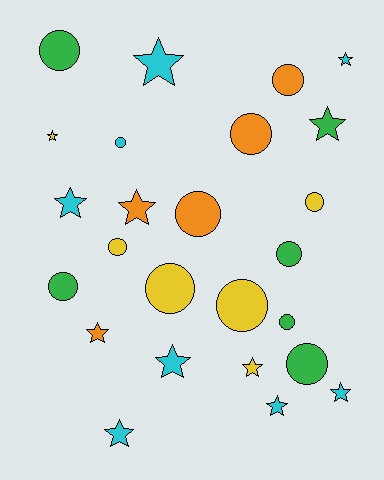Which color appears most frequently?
Cyan, with 8 objects.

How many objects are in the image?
There are 25 objects.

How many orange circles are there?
There are 3 orange circles.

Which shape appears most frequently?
Circle, with 13 objects.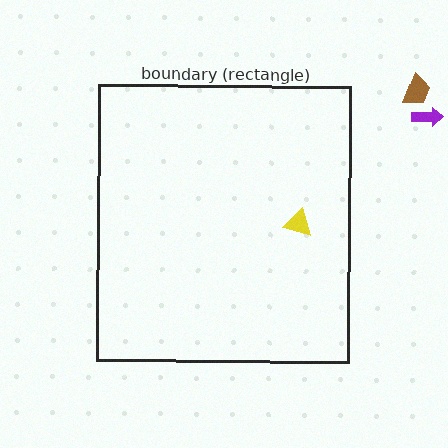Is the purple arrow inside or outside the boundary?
Outside.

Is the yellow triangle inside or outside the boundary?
Inside.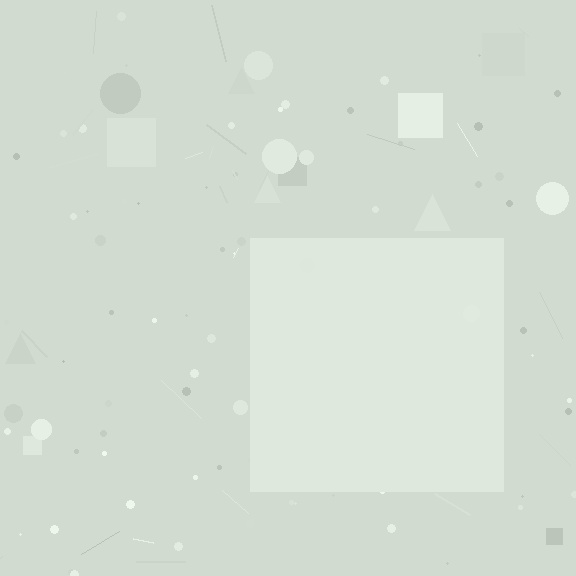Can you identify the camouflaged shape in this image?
The camouflaged shape is a square.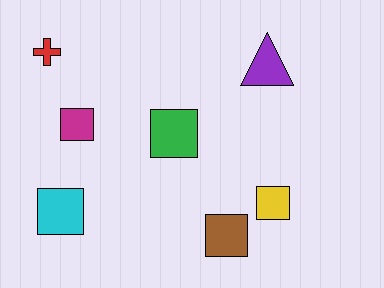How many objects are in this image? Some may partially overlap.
There are 7 objects.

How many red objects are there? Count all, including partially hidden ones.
There is 1 red object.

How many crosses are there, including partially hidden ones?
There is 1 cross.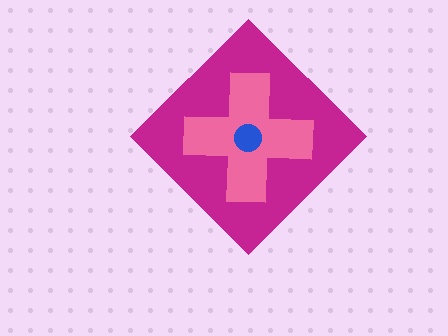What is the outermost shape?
The magenta diamond.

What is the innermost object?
The blue circle.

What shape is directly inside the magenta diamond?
The pink cross.